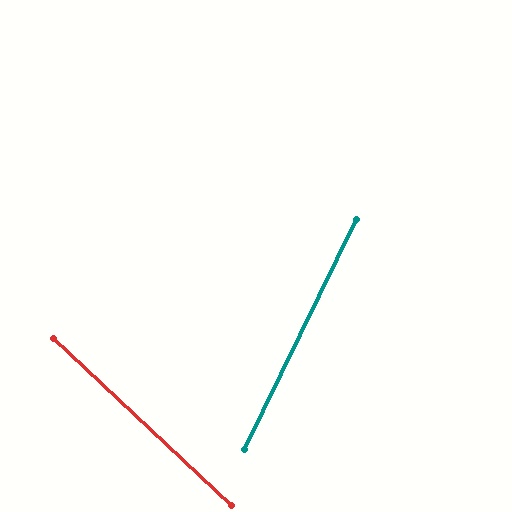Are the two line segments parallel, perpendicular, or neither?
Neither parallel nor perpendicular — they differ by about 73°.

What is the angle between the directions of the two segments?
Approximately 73 degrees.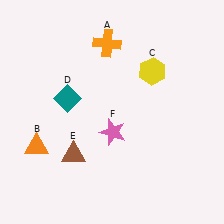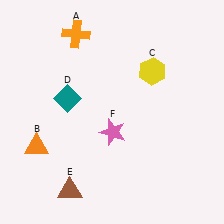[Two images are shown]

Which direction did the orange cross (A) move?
The orange cross (A) moved left.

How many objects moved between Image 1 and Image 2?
2 objects moved between the two images.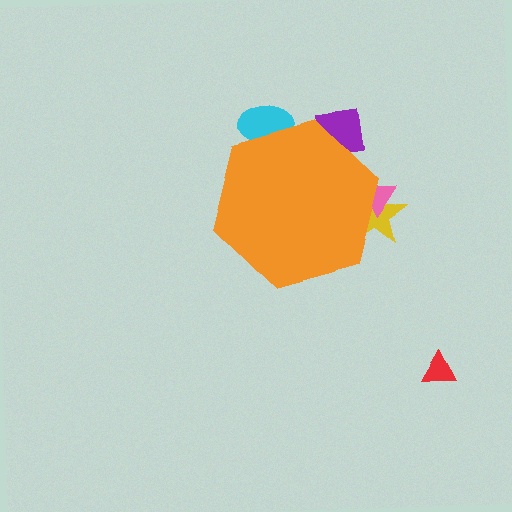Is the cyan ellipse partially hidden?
Yes, the cyan ellipse is partially hidden behind the orange hexagon.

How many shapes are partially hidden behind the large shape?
4 shapes are partially hidden.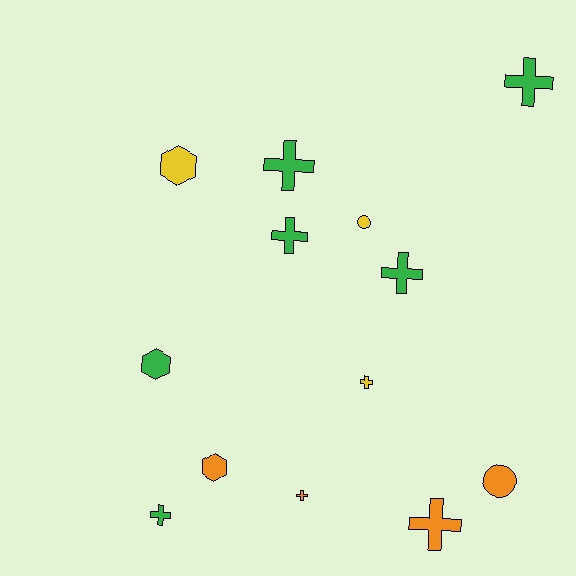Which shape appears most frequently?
Cross, with 8 objects.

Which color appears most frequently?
Green, with 6 objects.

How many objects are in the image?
There are 13 objects.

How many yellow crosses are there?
There is 1 yellow cross.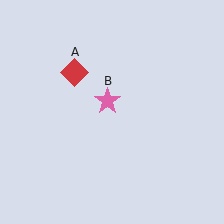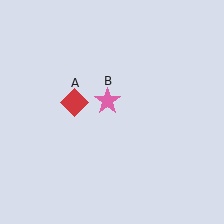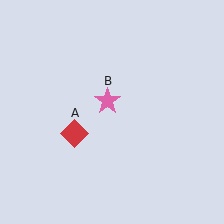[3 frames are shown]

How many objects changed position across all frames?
1 object changed position: red diamond (object A).